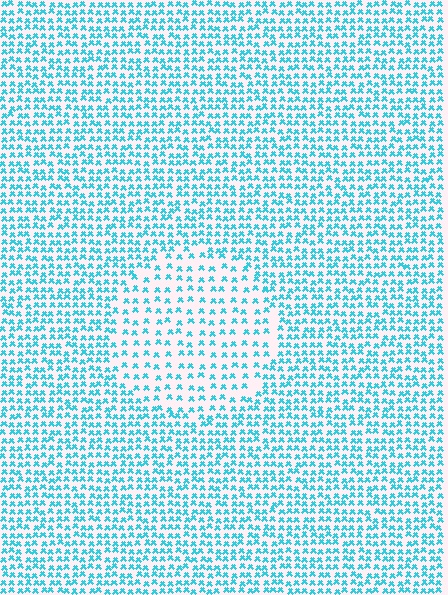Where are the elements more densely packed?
The elements are more densely packed outside the circle boundary.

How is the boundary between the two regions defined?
The boundary is defined by a change in element density (approximately 1.9x ratio). All elements are the same color, size, and shape.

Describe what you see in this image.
The image contains small cyan elements arranged at two different densities. A circle-shaped region is visible where the elements are less densely packed than the surrounding area.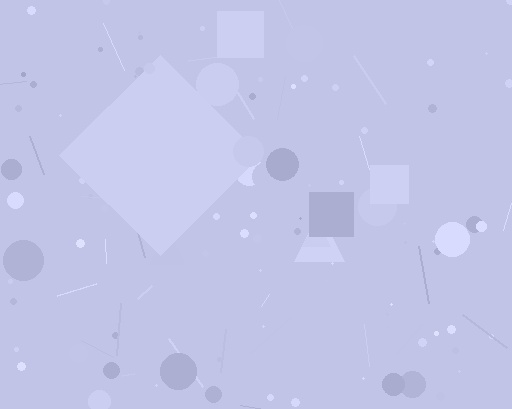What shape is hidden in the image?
A diamond is hidden in the image.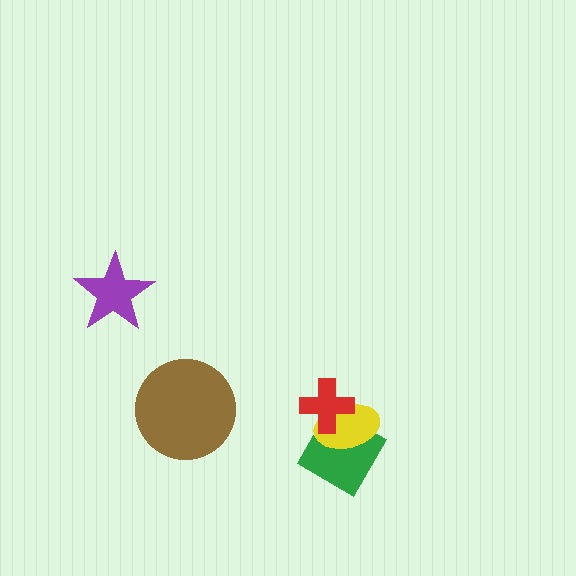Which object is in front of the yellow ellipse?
The red cross is in front of the yellow ellipse.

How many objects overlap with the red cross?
2 objects overlap with the red cross.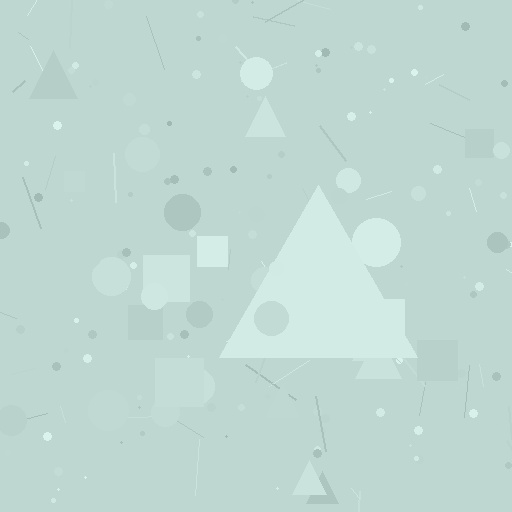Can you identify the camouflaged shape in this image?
The camouflaged shape is a triangle.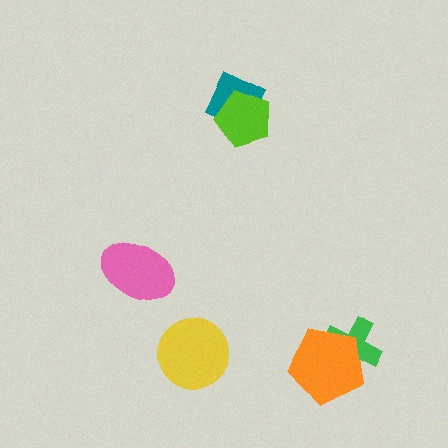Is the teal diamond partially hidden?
Yes, it is partially covered by another shape.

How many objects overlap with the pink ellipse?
0 objects overlap with the pink ellipse.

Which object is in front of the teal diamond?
The lime pentagon is in front of the teal diamond.